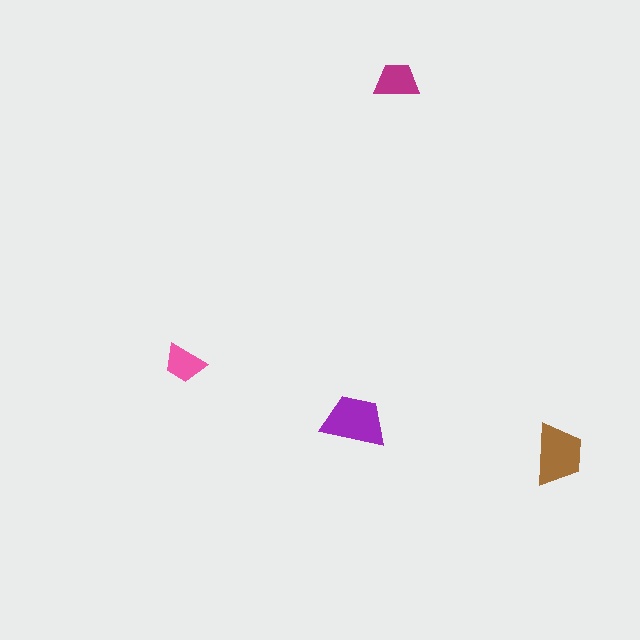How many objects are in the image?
There are 4 objects in the image.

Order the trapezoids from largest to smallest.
the purple one, the brown one, the magenta one, the pink one.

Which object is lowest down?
The brown trapezoid is bottommost.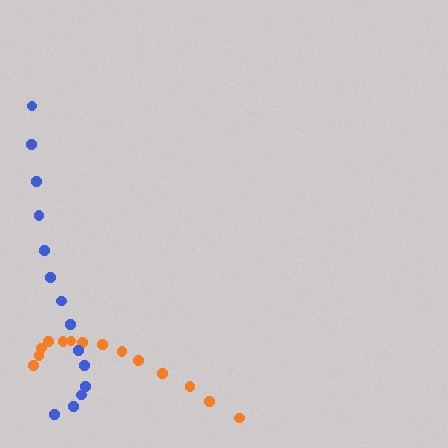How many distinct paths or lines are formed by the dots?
There are 2 distinct paths.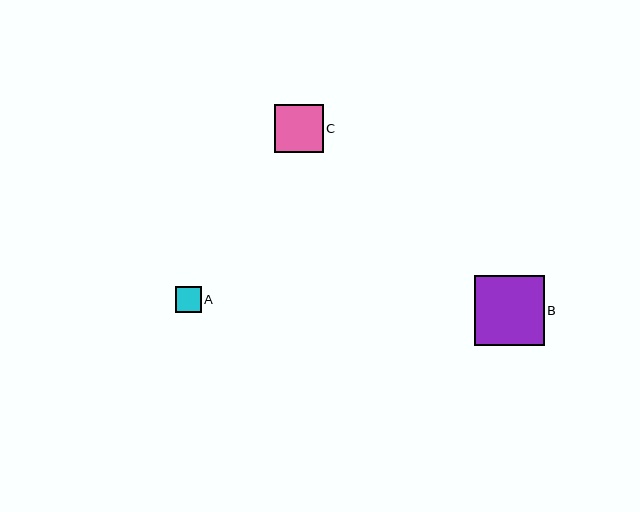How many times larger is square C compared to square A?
Square C is approximately 1.9 times the size of square A.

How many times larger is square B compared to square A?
Square B is approximately 2.7 times the size of square A.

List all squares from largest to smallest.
From largest to smallest: B, C, A.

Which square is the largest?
Square B is the largest with a size of approximately 70 pixels.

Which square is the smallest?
Square A is the smallest with a size of approximately 26 pixels.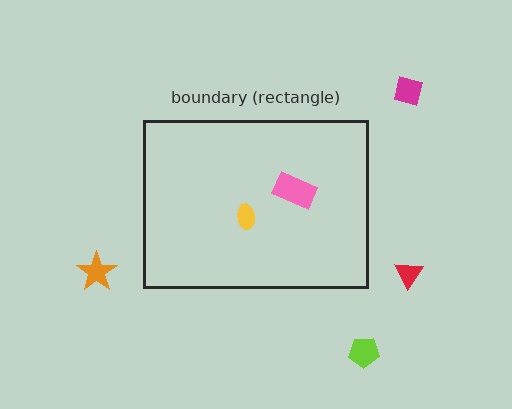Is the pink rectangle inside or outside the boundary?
Inside.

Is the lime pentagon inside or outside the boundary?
Outside.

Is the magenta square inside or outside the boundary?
Outside.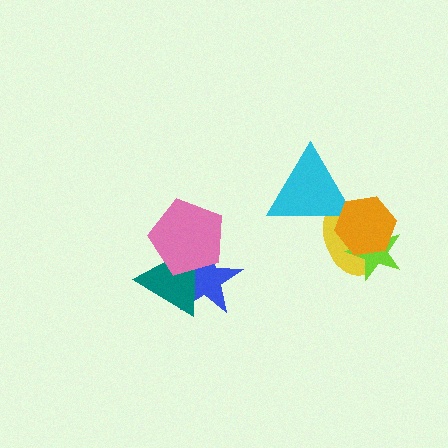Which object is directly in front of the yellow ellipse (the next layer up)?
The lime star is directly in front of the yellow ellipse.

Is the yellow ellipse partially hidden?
Yes, it is partially covered by another shape.